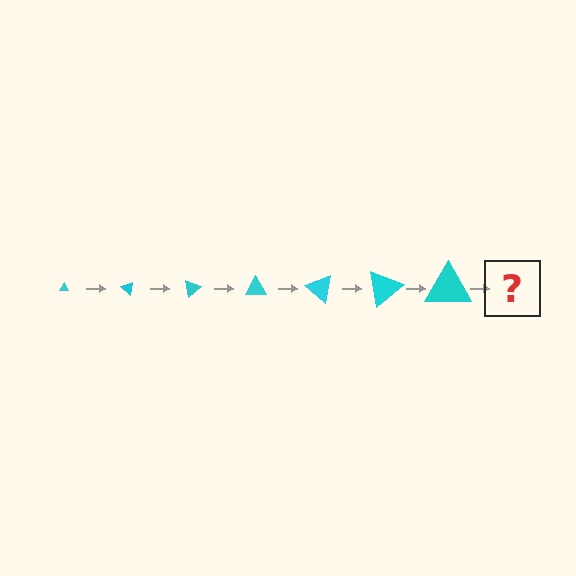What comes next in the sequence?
The next element should be a triangle, larger than the previous one and rotated 280 degrees from the start.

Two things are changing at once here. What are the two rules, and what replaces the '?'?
The two rules are that the triangle grows larger each step and it rotates 40 degrees each step. The '?' should be a triangle, larger than the previous one and rotated 280 degrees from the start.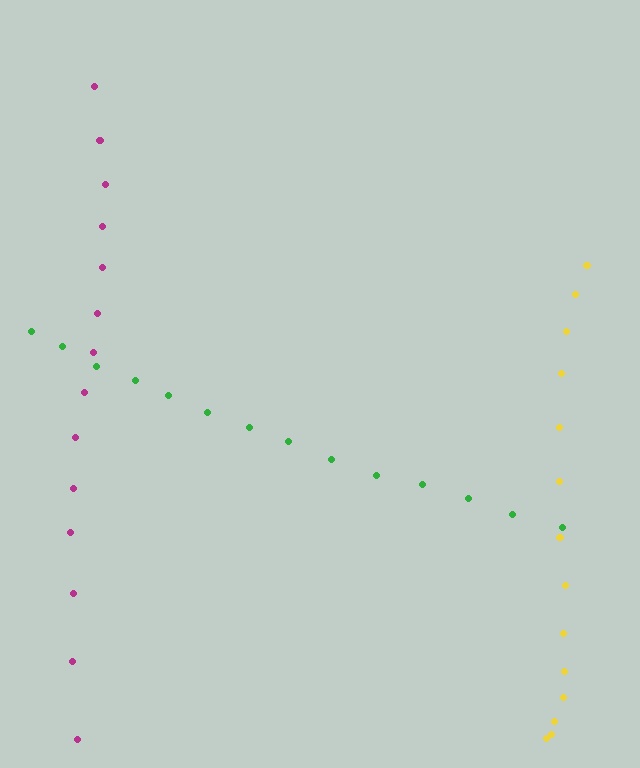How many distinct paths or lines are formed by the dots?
There are 3 distinct paths.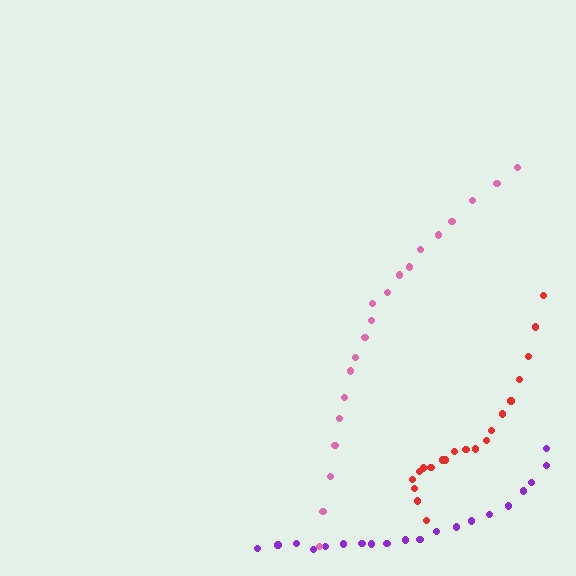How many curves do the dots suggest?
There are 3 distinct paths.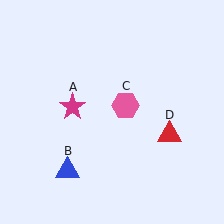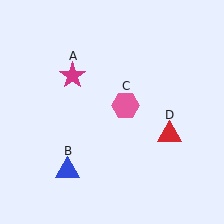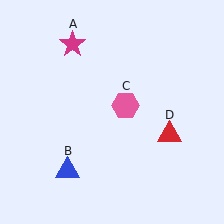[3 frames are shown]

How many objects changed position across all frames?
1 object changed position: magenta star (object A).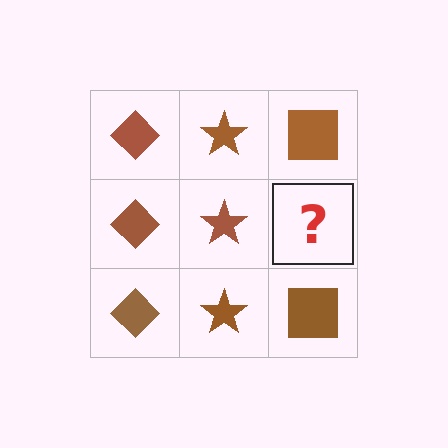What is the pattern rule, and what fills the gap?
The rule is that each column has a consistent shape. The gap should be filled with a brown square.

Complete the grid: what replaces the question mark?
The question mark should be replaced with a brown square.